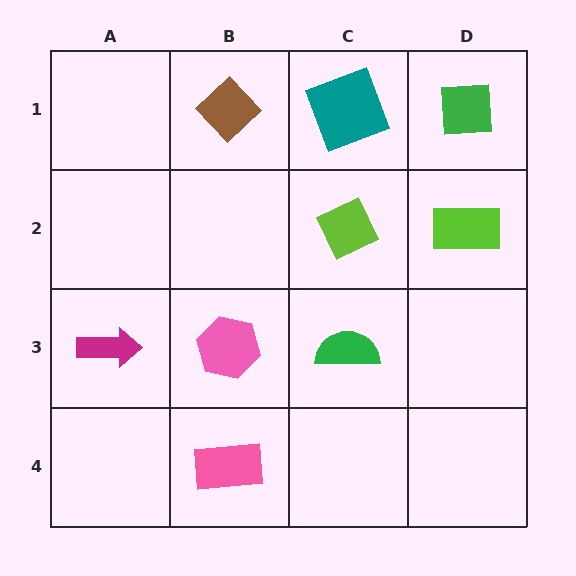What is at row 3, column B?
A pink hexagon.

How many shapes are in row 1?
3 shapes.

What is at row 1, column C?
A teal square.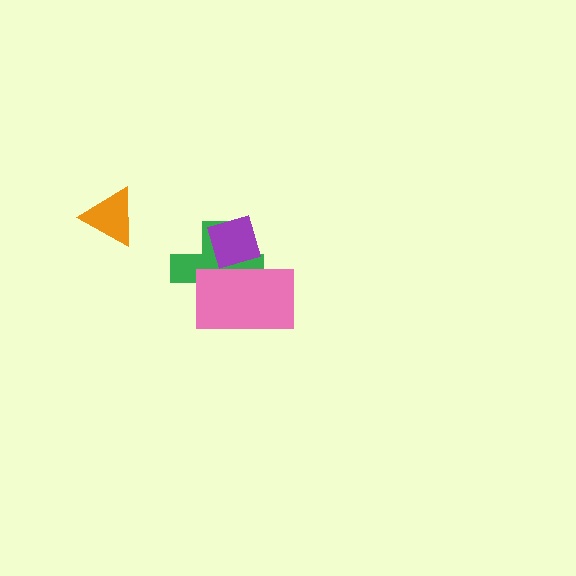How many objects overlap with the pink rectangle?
2 objects overlap with the pink rectangle.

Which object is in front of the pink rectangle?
The purple diamond is in front of the pink rectangle.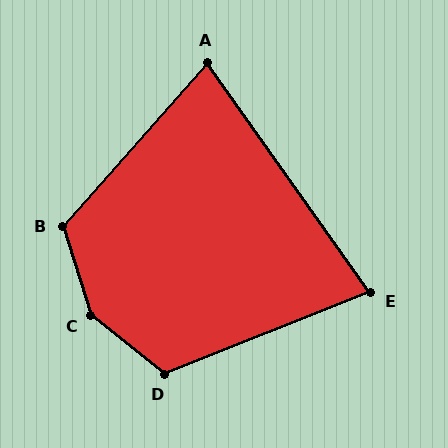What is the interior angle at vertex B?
Approximately 121 degrees (obtuse).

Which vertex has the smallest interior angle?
E, at approximately 76 degrees.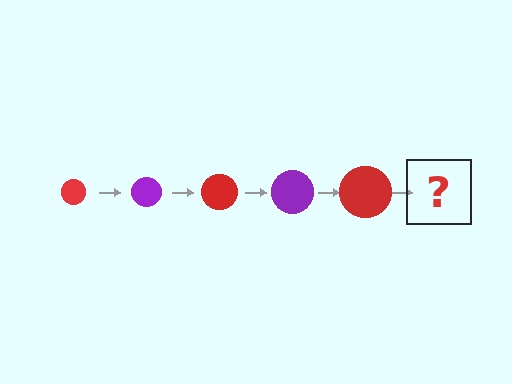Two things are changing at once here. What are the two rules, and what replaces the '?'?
The two rules are that the circle grows larger each step and the color cycles through red and purple. The '?' should be a purple circle, larger than the previous one.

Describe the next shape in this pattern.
It should be a purple circle, larger than the previous one.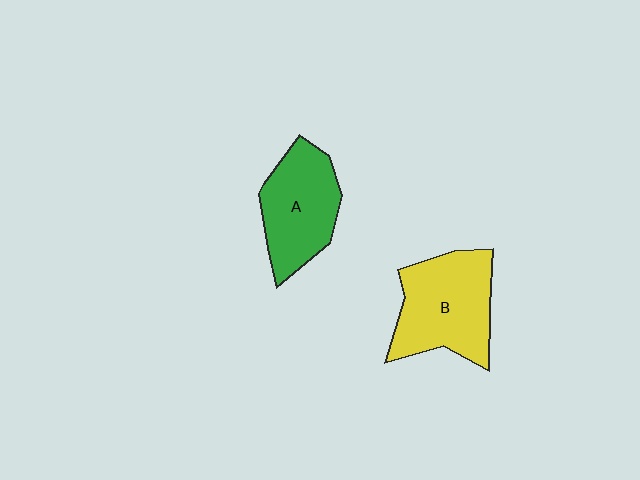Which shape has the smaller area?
Shape A (green).